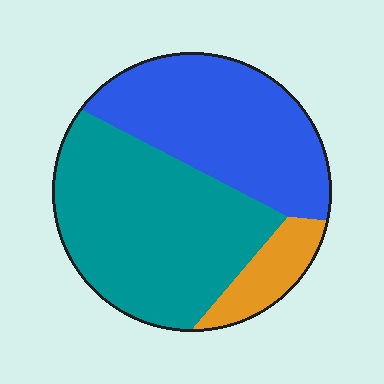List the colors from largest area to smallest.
From largest to smallest: teal, blue, orange.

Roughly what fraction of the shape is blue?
Blue takes up between a third and a half of the shape.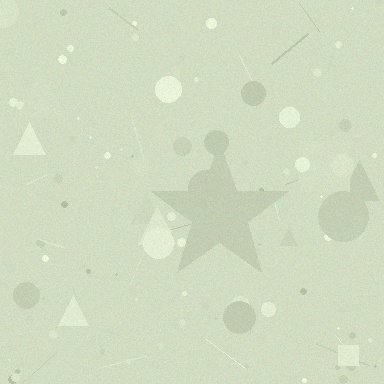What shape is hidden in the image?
A star is hidden in the image.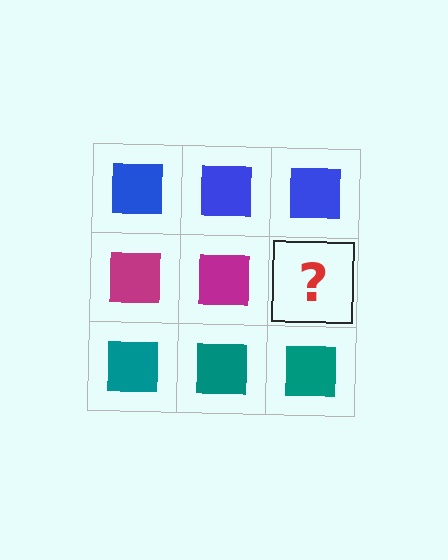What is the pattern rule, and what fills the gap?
The rule is that each row has a consistent color. The gap should be filled with a magenta square.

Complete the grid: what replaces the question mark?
The question mark should be replaced with a magenta square.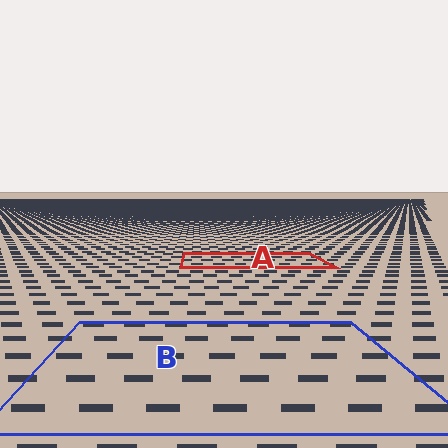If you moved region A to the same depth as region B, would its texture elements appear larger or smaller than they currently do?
They would appear larger. At a closer depth, the same texture elements are projected at a bigger on-screen size.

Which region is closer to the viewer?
Region B is closer. The texture elements there are larger and more spread out.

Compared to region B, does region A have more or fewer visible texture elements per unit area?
Region A has more texture elements per unit area — they are packed more densely because it is farther away.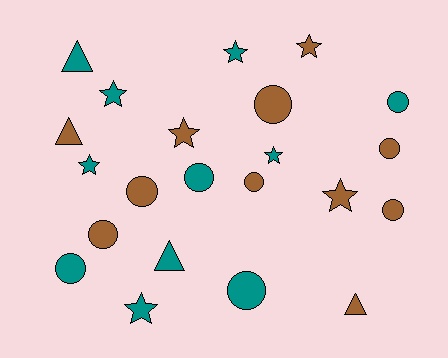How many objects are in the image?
There are 22 objects.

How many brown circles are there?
There are 6 brown circles.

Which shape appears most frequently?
Circle, with 10 objects.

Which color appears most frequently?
Brown, with 11 objects.